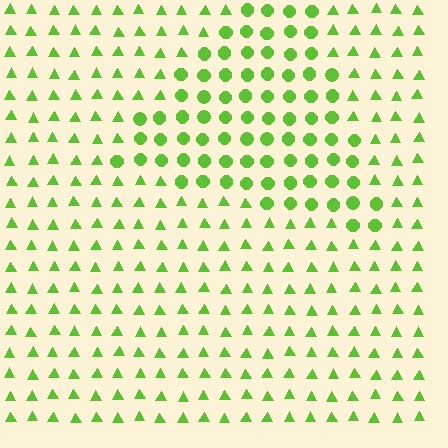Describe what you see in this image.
The image is filled with small lime elements arranged in a uniform grid. A triangle-shaped region contains circles, while the surrounding area contains triangles. The boundary is defined purely by the change in element shape.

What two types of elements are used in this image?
The image uses circles inside the triangle region and triangles outside it.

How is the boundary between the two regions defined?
The boundary is defined by a change in element shape: circles inside vs. triangles outside. All elements share the same color and spacing.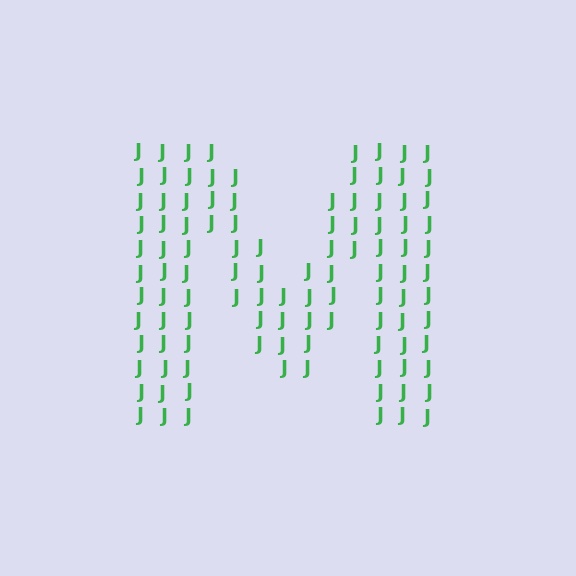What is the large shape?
The large shape is the letter M.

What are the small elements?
The small elements are letter J's.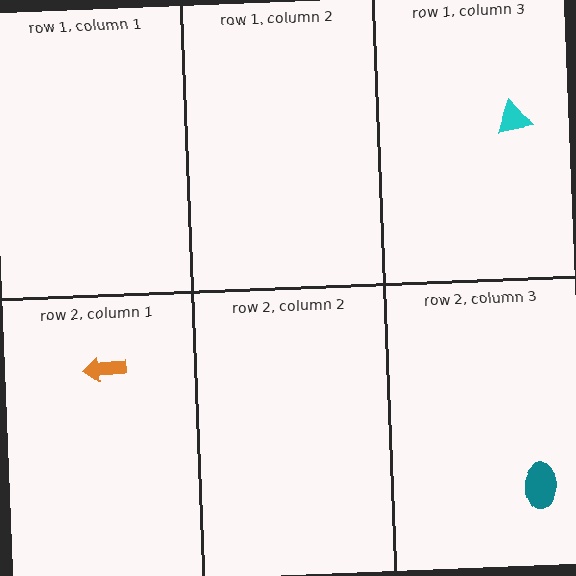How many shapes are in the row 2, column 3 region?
1.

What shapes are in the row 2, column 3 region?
The teal ellipse.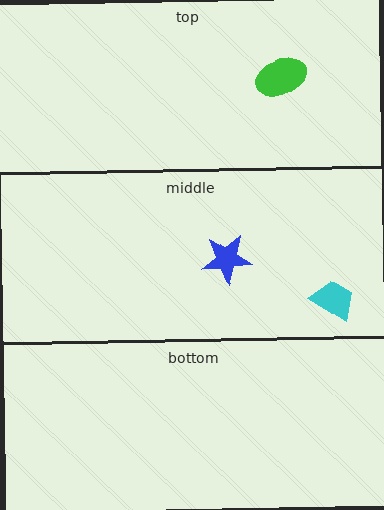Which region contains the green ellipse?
The top region.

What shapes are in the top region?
The green ellipse.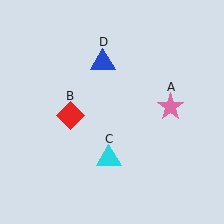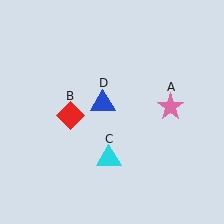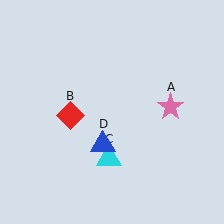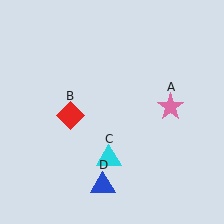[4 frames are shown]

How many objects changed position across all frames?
1 object changed position: blue triangle (object D).